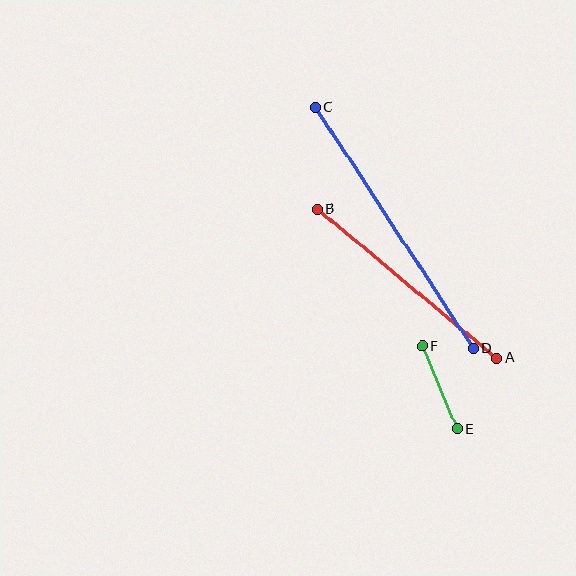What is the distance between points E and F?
The distance is approximately 90 pixels.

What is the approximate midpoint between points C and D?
The midpoint is at approximately (394, 227) pixels.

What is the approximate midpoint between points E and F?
The midpoint is at approximately (439, 388) pixels.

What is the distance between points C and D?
The distance is approximately 288 pixels.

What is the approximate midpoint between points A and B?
The midpoint is at approximately (407, 283) pixels.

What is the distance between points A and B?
The distance is approximately 233 pixels.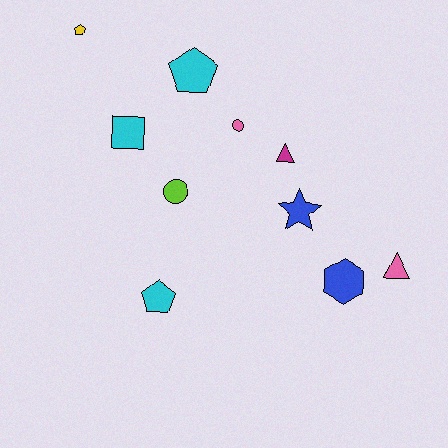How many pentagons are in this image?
There are 3 pentagons.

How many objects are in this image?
There are 10 objects.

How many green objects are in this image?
There are no green objects.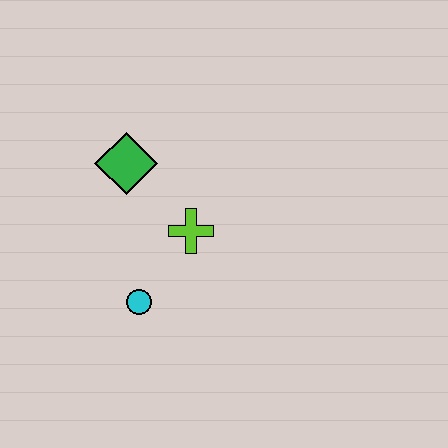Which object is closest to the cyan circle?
The lime cross is closest to the cyan circle.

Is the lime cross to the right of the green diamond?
Yes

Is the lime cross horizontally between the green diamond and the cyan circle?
No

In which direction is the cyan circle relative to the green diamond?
The cyan circle is below the green diamond.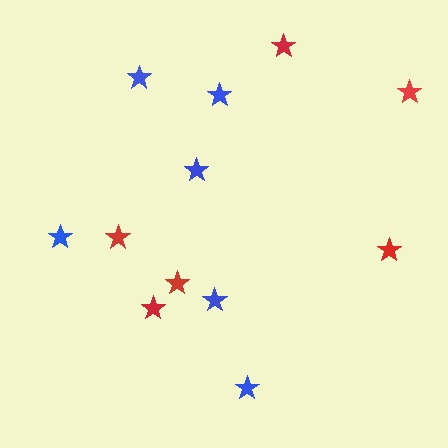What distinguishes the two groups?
There are 2 groups: one group of blue stars (6) and one group of red stars (6).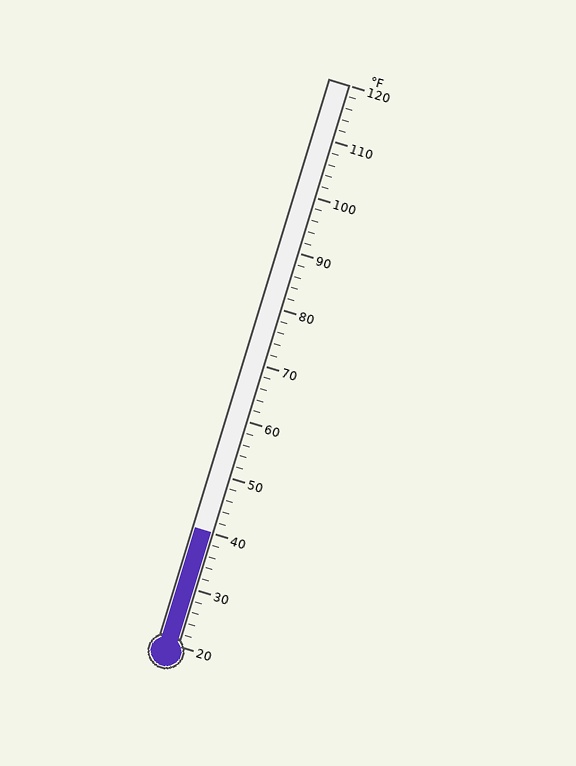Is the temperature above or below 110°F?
The temperature is below 110°F.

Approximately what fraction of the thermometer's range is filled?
The thermometer is filled to approximately 20% of its range.